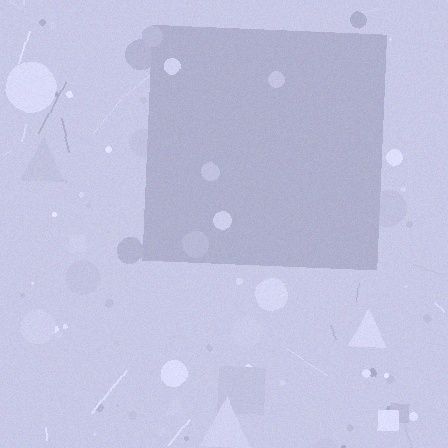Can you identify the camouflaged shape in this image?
The camouflaged shape is a square.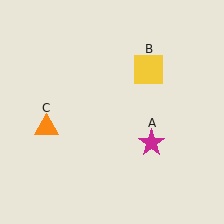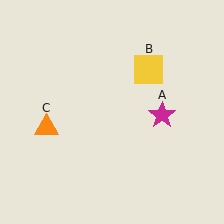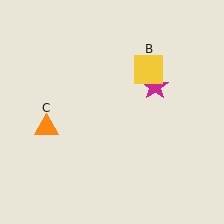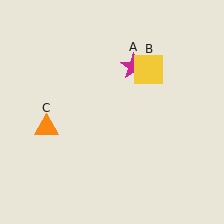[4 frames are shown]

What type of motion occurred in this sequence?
The magenta star (object A) rotated counterclockwise around the center of the scene.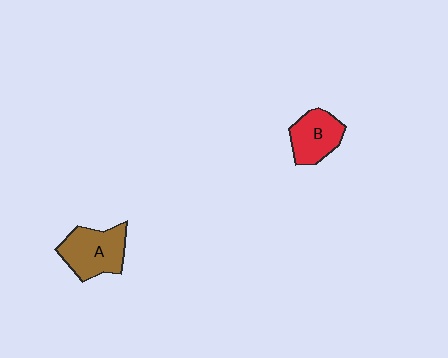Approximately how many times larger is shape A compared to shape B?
Approximately 1.3 times.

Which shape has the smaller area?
Shape B (red).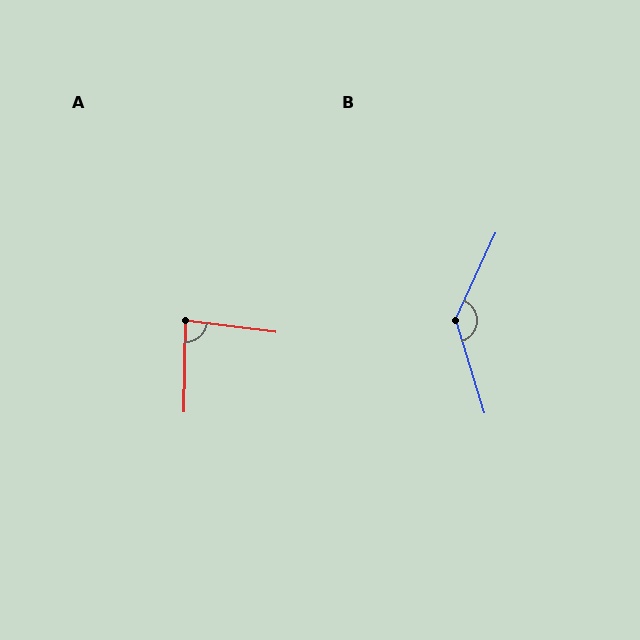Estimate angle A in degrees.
Approximately 84 degrees.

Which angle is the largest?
B, at approximately 138 degrees.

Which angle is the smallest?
A, at approximately 84 degrees.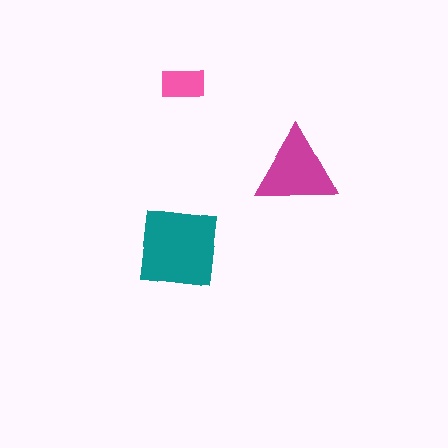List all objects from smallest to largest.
The pink rectangle, the magenta triangle, the teal square.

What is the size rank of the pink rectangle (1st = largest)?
3rd.